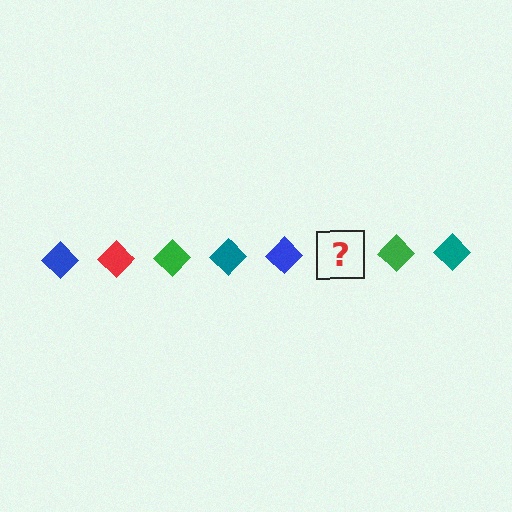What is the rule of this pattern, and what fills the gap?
The rule is that the pattern cycles through blue, red, green, teal diamonds. The gap should be filled with a red diamond.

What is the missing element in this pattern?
The missing element is a red diamond.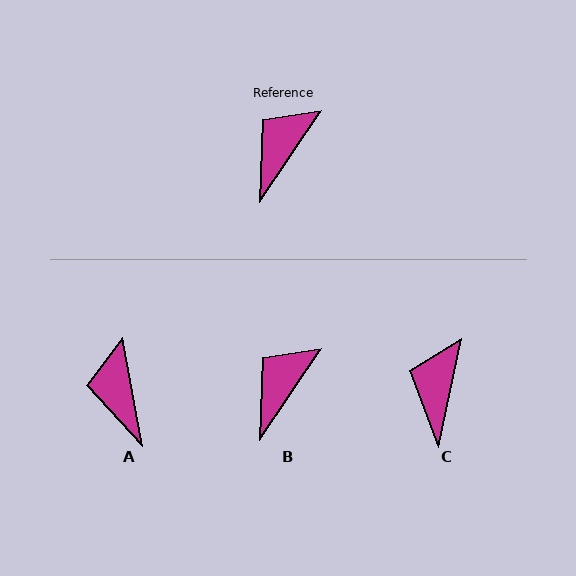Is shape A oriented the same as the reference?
No, it is off by about 44 degrees.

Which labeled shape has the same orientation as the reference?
B.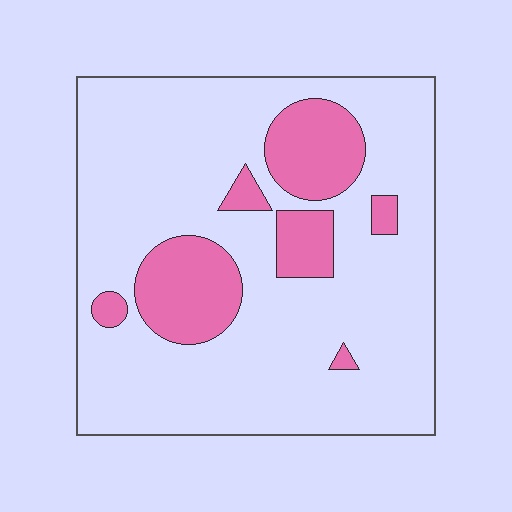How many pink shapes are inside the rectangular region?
7.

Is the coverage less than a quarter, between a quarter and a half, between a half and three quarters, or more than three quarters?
Less than a quarter.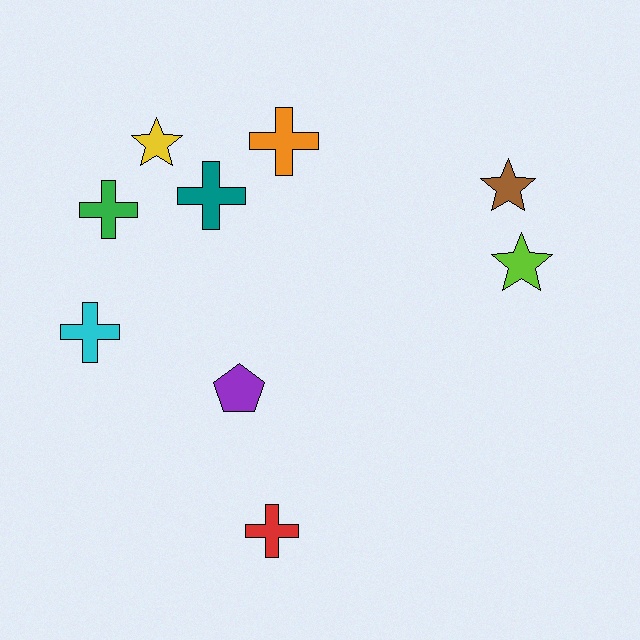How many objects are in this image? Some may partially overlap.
There are 9 objects.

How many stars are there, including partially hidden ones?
There are 3 stars.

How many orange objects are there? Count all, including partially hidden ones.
There is 1 orange object.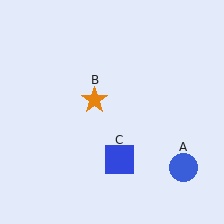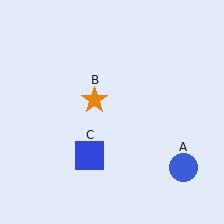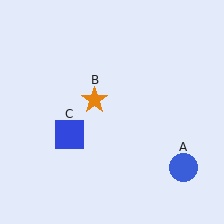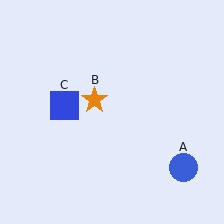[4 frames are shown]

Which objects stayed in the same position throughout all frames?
Blue circle (object A) and orange star (object B) remained stationary.